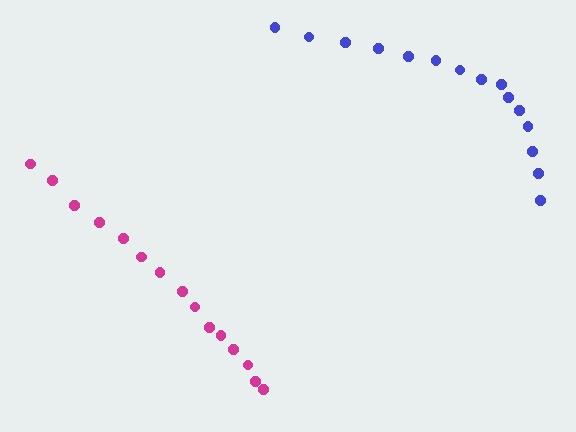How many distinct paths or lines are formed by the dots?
There are 2 distinct paths.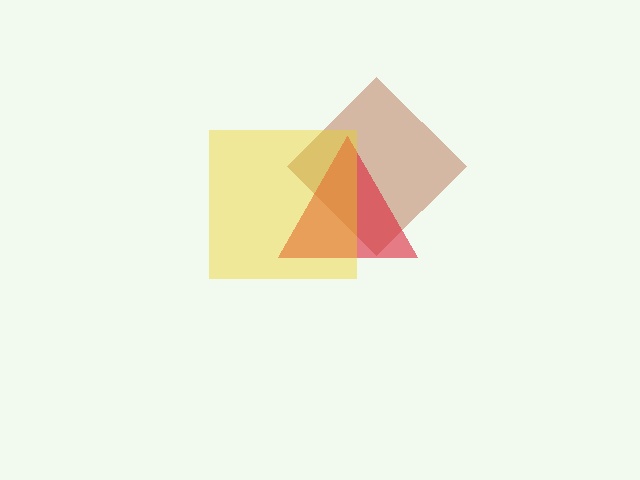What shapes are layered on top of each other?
The layered shapes are: a brown diamond, a red triangle, a yellow square.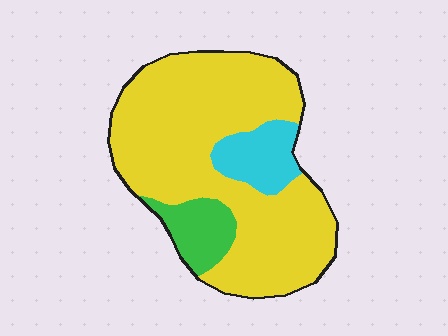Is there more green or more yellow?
Yellow.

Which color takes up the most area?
Yellow, at roughly 80%.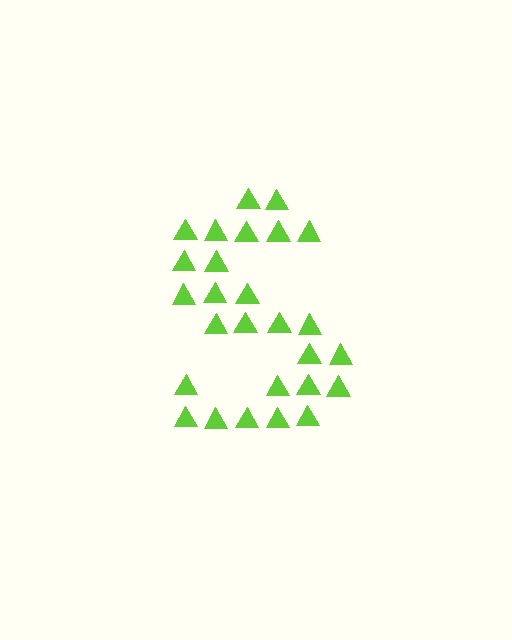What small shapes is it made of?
It is made of small triangles.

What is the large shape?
The large shape is the letter S.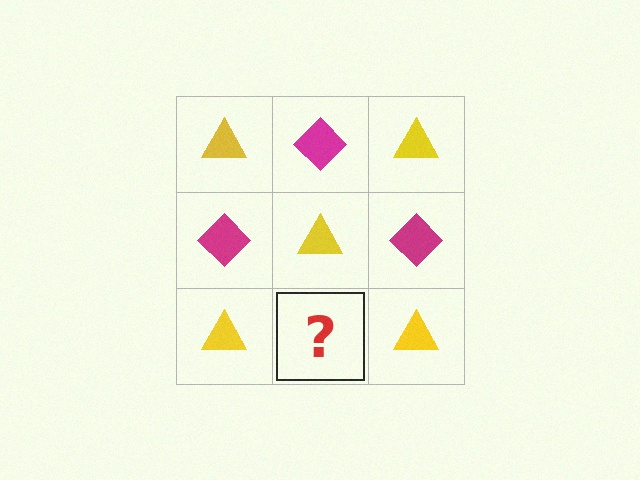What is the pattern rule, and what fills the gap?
The rule is that it alternates yellow triangle and magenta diamond in a checkerboard pattern. The gap should be filled with a magenta diamond.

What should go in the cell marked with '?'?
The missing cell should contain a magenta diamond.